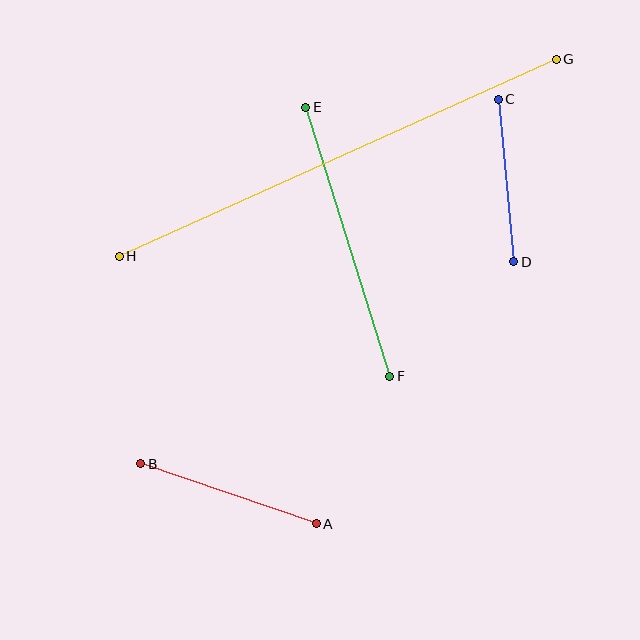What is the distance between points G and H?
The distance is approximately 479 pixels.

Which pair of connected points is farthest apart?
Points G and H are farthest apart.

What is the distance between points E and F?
The distance is approximately 282 pixels.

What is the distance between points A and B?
The distance is approximately 185 pixels.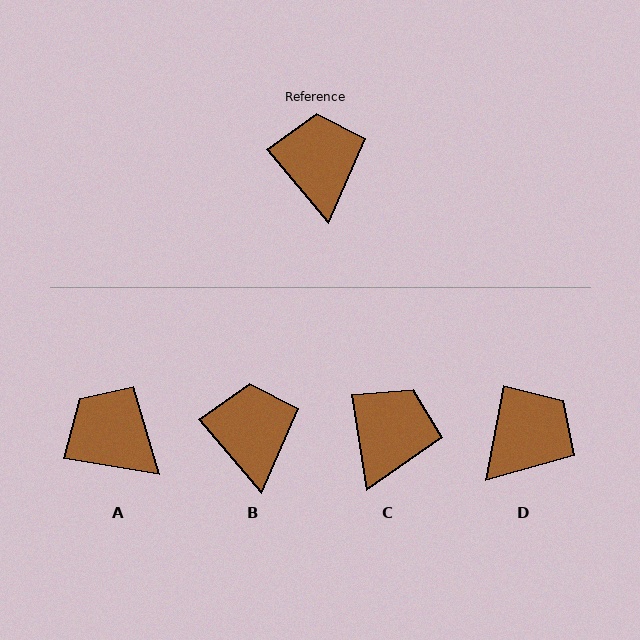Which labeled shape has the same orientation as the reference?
B.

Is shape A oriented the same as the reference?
No, it is off by about 40 degrees.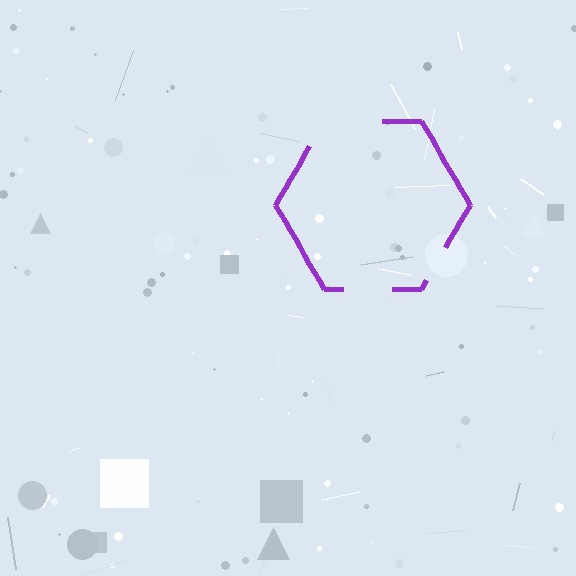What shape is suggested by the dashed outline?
The dashed outline suggests a hexagon.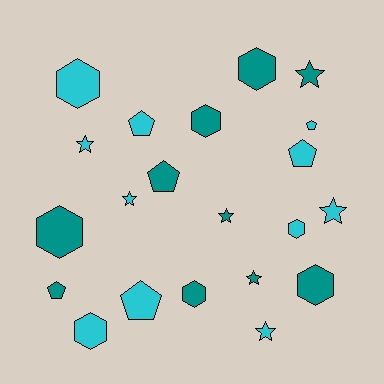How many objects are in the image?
There are 21 objects.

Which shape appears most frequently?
Hexagon, with 8 objects.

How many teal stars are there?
There are 3 teal stars.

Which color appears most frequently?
Cyan, with 11 objects.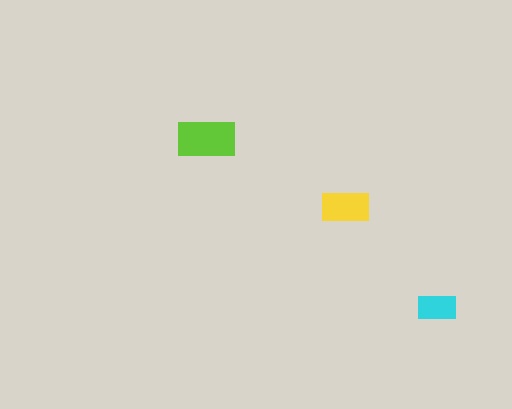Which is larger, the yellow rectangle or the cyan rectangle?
The yellow one.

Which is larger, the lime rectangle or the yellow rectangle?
The lime one.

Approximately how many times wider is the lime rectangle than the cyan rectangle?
About 1.5 times wider.